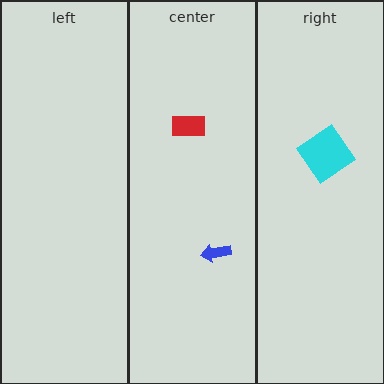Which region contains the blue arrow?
The center region.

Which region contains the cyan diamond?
The right region.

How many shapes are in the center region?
2.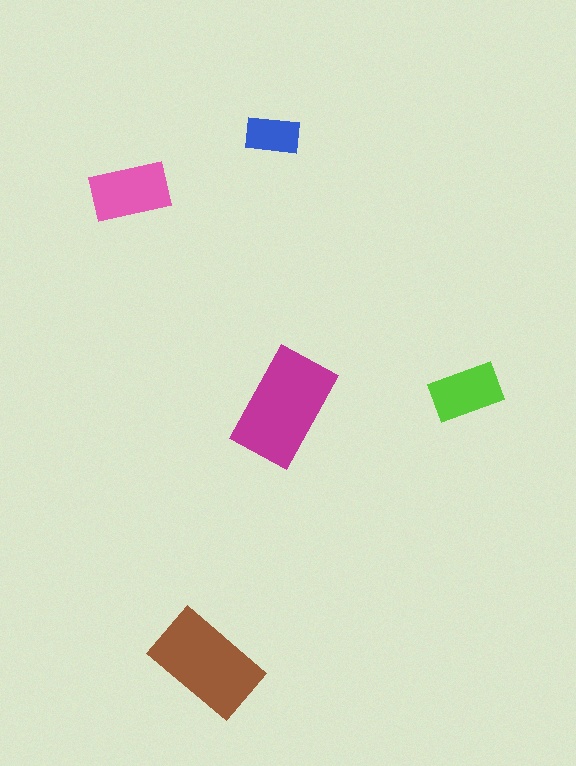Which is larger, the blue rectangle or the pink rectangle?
The pink one.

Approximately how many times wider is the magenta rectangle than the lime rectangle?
About 1.5 times wider.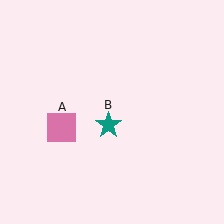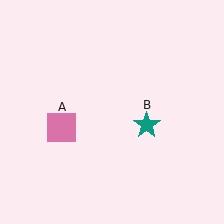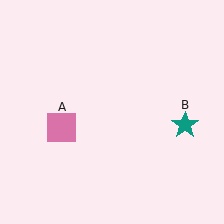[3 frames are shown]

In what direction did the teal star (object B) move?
The teal star (object B) moved right.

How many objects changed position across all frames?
1 object changed position: teal star (object B).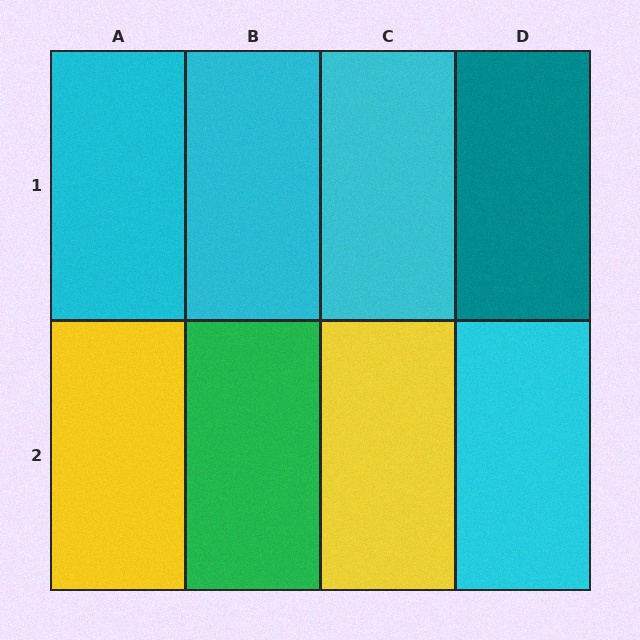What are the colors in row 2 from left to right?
Yellow, green, yellow, cyan.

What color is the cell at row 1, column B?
Cyan.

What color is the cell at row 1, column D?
Teal.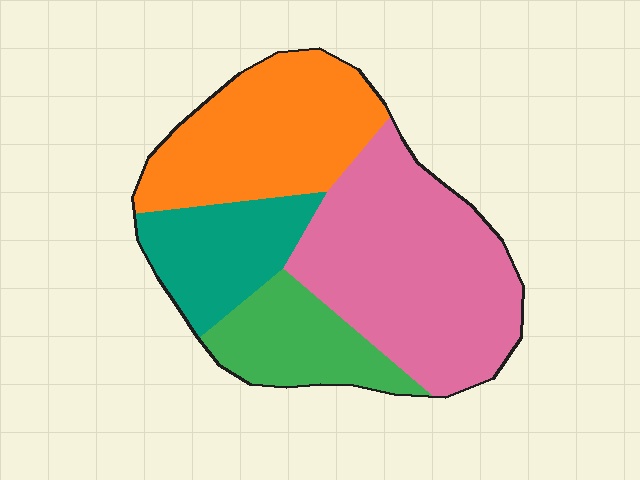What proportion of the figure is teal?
Teal takes up less than a sixth of the figure.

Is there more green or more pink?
Pink.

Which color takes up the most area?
Pink, at roughly 40%.